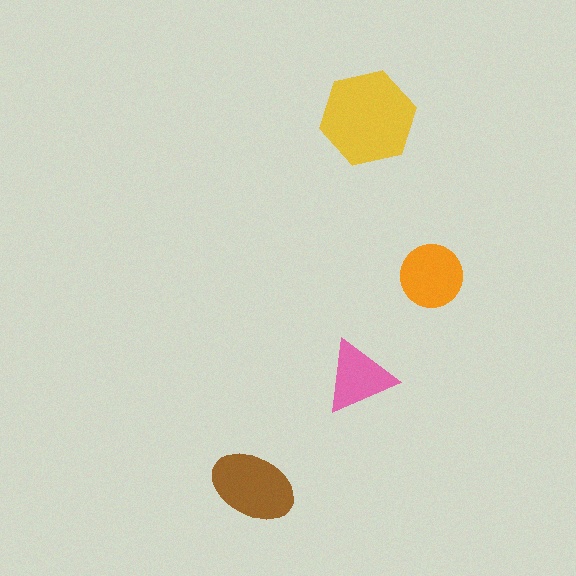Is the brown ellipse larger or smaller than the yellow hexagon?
Smaller.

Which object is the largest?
The yellow hexagon.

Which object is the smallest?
The pink triangle.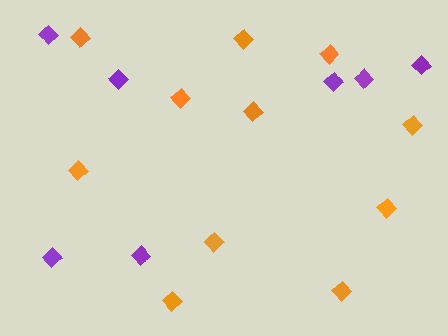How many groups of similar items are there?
There are 2 groups: one group of orange diamonds (11) and one group of purple diamonds (7).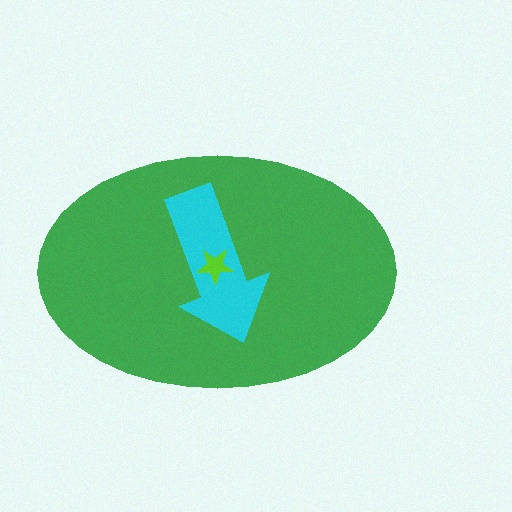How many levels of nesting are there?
3.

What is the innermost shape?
The lime star.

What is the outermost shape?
The green ellipse.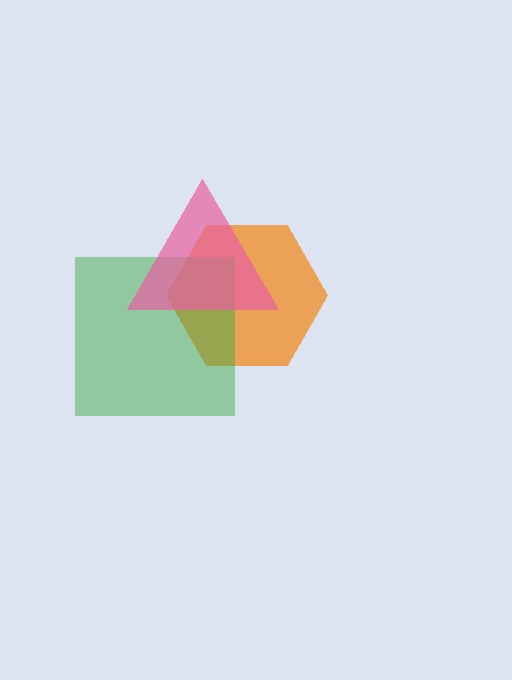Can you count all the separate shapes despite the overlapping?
Yes, there are 3 separate shapes.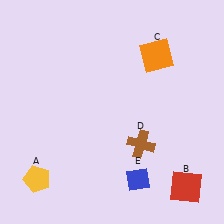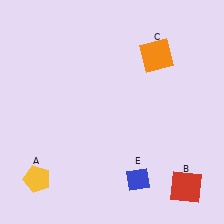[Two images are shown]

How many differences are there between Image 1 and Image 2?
There is 1 difference between the two images.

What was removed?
The brown cross (D) was removed in Image 2.